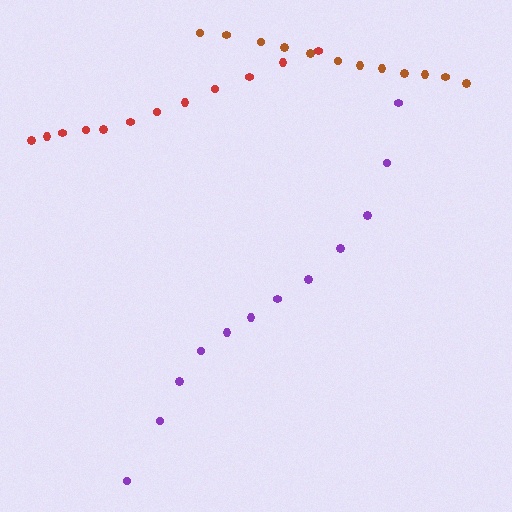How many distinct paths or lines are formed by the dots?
There are 3 distinct paths.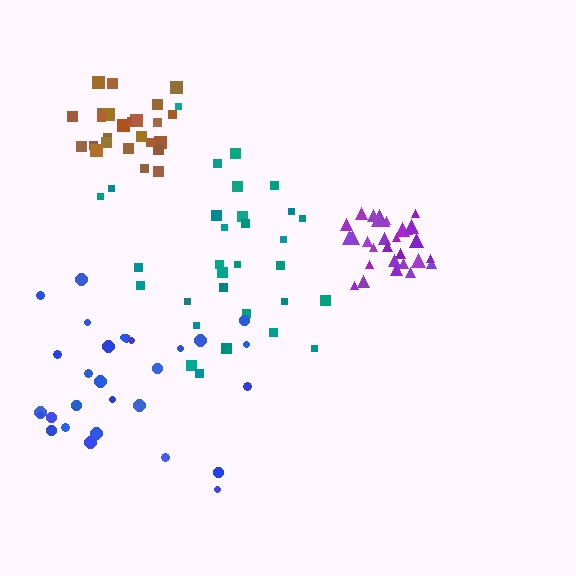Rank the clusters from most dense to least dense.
purple, brown, teal, blue.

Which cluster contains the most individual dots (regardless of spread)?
Teal (31).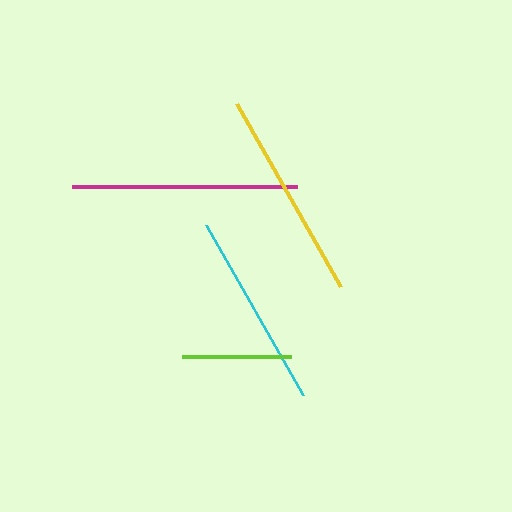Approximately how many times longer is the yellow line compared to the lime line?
The yellow line is approximately 1.9 times the length of the lime line.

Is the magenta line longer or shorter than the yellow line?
The magenta line is longer than the yellow line.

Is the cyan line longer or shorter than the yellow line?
The yellow line is longer than the cyan line.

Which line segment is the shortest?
The lime line is the shortest at approximately 109 pixels.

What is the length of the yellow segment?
The yellow segment is approximately 210 pixels long.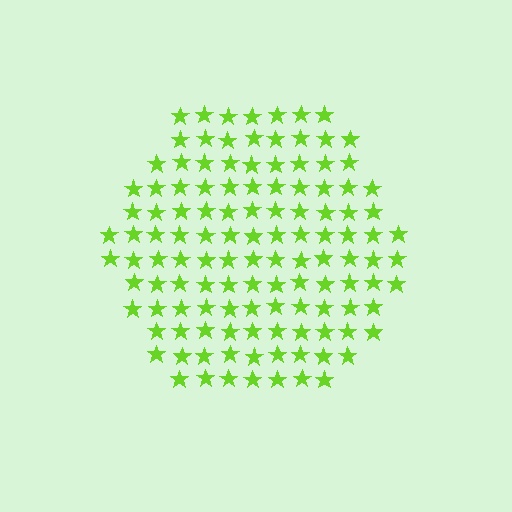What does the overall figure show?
The overall figure shows a hexagon.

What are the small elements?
The small elements are stars.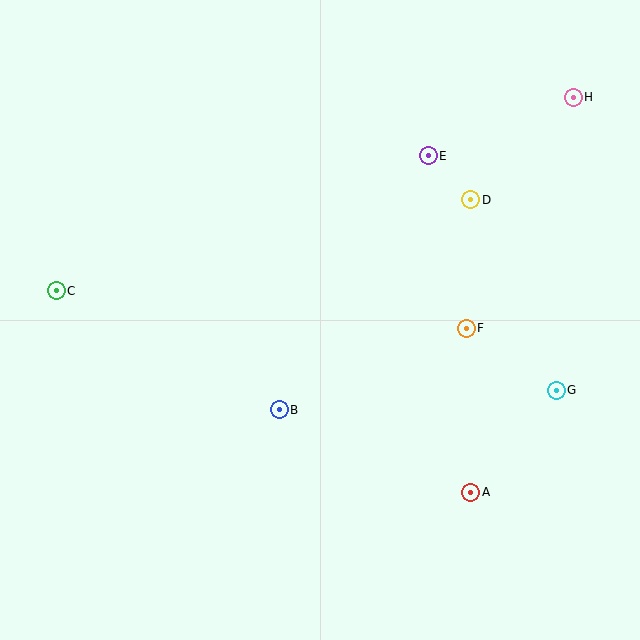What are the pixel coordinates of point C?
Point C is at (56, 291).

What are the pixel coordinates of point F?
Point F is at (466, 328).